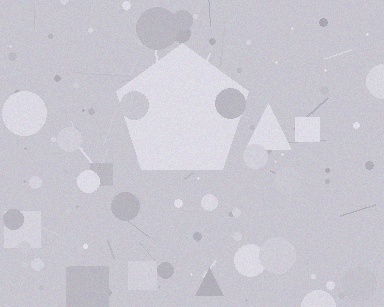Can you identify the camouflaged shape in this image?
The camouflaged shape is a pentagon.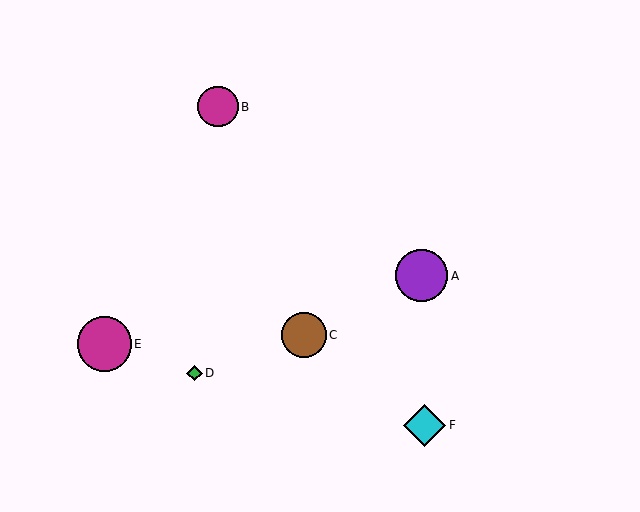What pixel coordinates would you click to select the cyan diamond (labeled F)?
Click at (424, 425) to select the cyan diamond F.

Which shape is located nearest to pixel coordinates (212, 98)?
The magenta circle (labeled B) at (218, 107) is nearest to that location.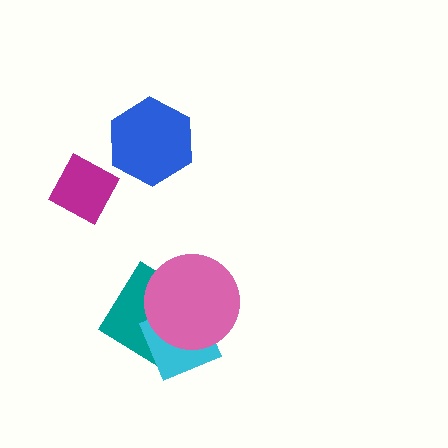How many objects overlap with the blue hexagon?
0 objects overlap with the blue hexagon.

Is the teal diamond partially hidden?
Yes, it is partially covered by another shape.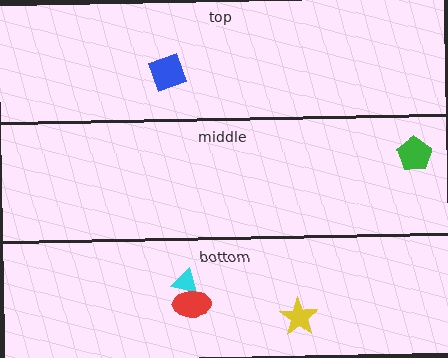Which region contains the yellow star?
The bottom region.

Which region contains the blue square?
The top region.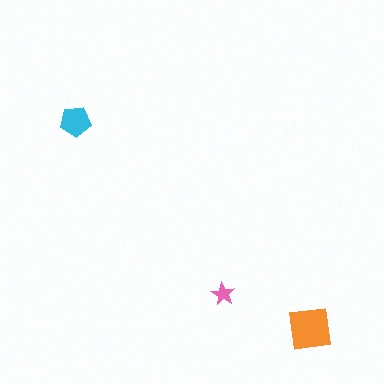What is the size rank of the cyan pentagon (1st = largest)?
2nd.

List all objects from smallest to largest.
The pink star, the cyan pentagon, the orange square.